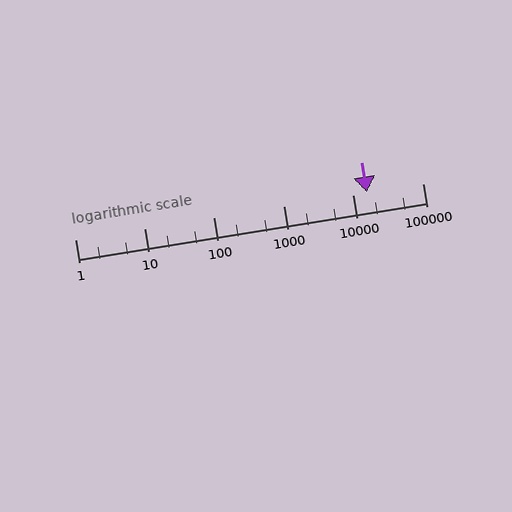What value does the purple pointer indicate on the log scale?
The pointer indicates approximately 16000.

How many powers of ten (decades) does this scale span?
The scale spans 5 decades, from 1 to 100000.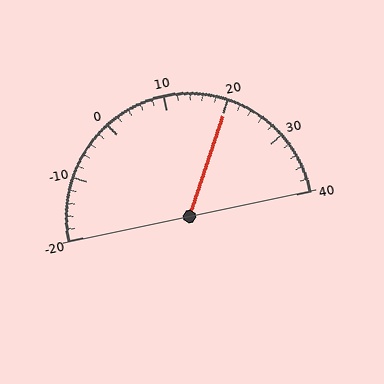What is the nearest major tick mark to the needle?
The nearest major tick mark is 20.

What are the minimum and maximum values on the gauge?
The gauge ranges from -20 to 40.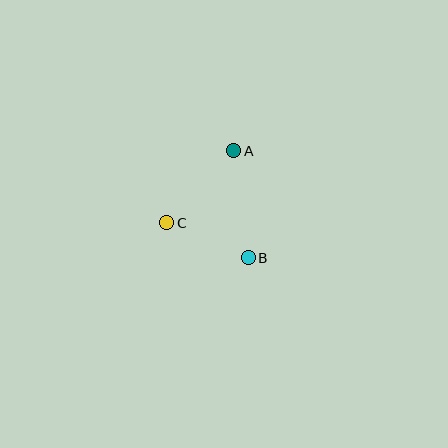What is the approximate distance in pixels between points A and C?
The distance between A and C is approximately 98 pixels.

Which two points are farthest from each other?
Points A and B are farthest from each other.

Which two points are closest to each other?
Points B and C are closest to each other.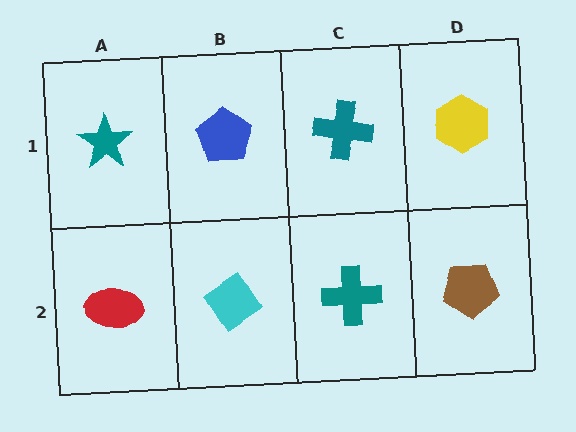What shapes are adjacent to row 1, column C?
A teal cross (row 2, column C), a blue pentagon (row 1, column B), a yellow hexagon (row 1, column D).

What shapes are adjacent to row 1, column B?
A cyan diamond (row 2, column B), a teal star (row 1, column A), a teal cross (row 1, column C).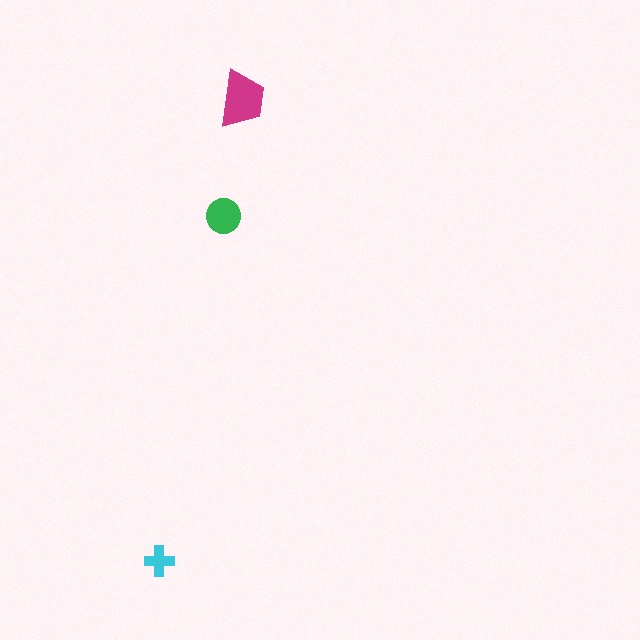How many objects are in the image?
There are 3 objects in the image.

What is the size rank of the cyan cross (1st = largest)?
3rd.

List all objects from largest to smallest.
The magenta trapezoid, the green circle, the cyan cross.